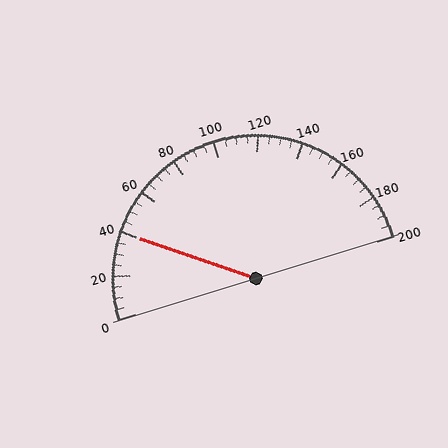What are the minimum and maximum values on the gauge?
The gauge ranges from 0 to 200.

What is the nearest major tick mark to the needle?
The nearest major tick mark is 40.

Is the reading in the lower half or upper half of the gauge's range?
The reading is in the lower half of the range (0 to 200).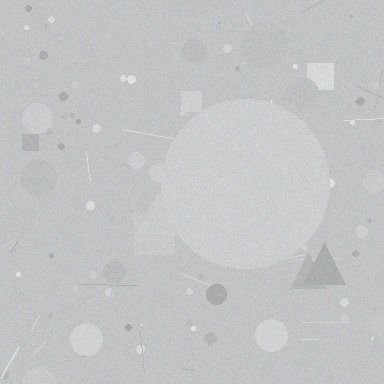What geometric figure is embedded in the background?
A circle is embedded in the background.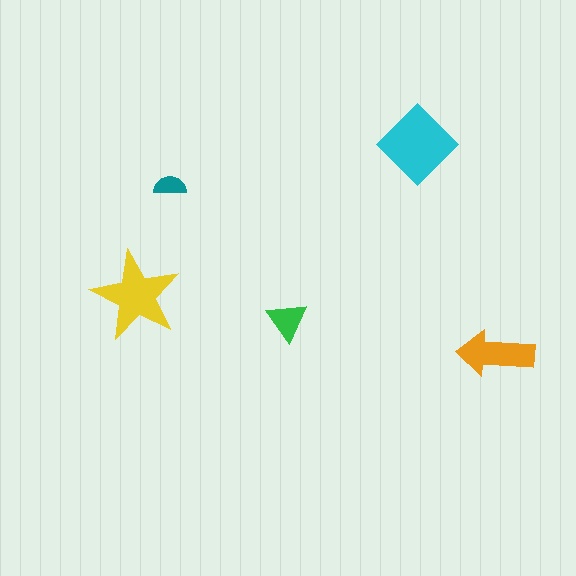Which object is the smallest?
The teal semicircle.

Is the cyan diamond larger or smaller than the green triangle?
Larger.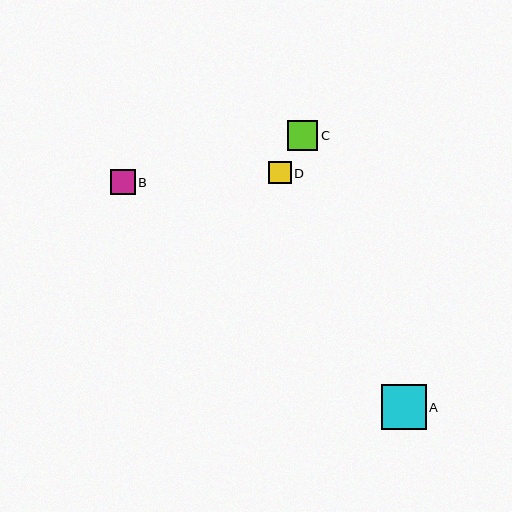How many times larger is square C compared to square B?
Square C is approximately 1.2 times the size of square B.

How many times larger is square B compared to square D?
Square B is approximately 1.1 times the size of square D.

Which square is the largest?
Square A is the largest with a size of approximately 45 pixels.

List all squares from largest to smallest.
From largest to smallest: A, C, B, D.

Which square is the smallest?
Square D is the smallest with a size of approximately 23 pixels.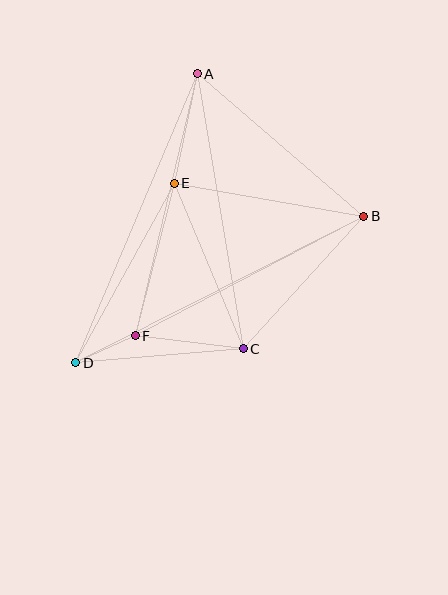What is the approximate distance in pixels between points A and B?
The distance between A and B is approximately 219 pixels.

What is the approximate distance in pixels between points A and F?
The distance between A and F is approximately 269 pixels.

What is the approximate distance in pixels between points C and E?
The distance between C and E is approximately 179 pixels.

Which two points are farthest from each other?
Points B and D are farthest from each other.